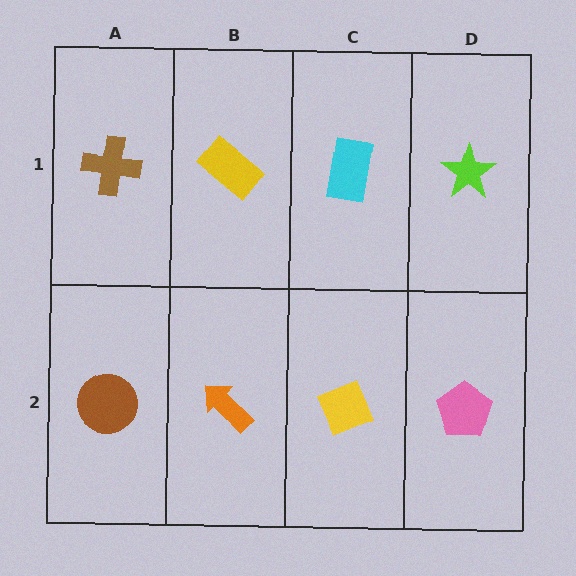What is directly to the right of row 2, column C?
A pink pentagon.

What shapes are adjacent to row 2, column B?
A yellow rectangle (row 1, column B), a brown circle (row 2, column A), a yellow diamond (row 2, column C).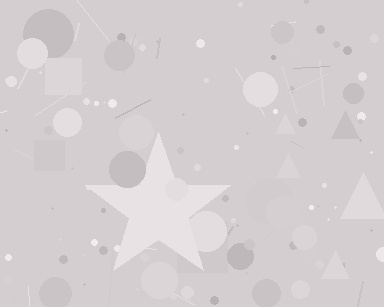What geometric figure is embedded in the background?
A star is embedded in the background.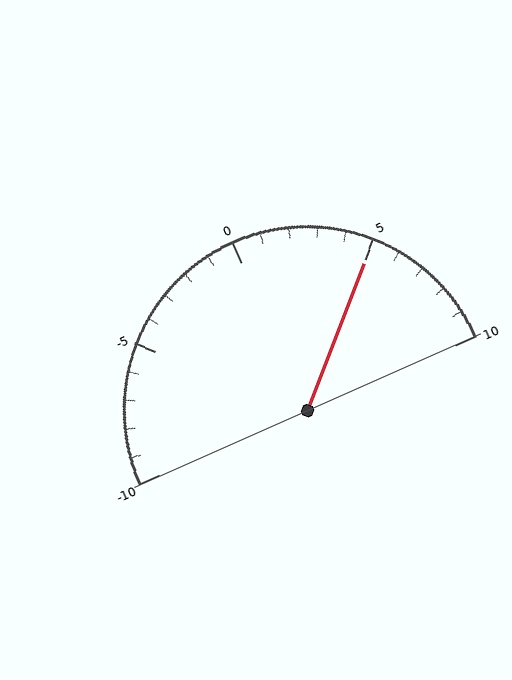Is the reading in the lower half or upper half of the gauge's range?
The reading is in the upper half of the range (-10 to 10).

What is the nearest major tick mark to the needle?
The nearest major tick mark is 5.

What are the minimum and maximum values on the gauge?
The gauge ranges from -10 to 10.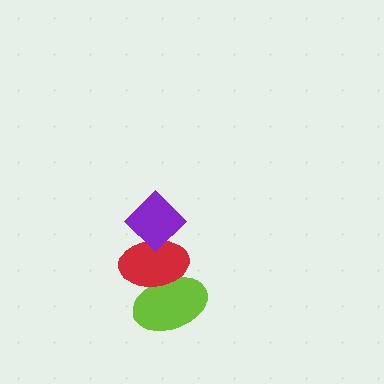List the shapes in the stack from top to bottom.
From top to bottom: the purple diamond, the red ellipse, the lime ellipse.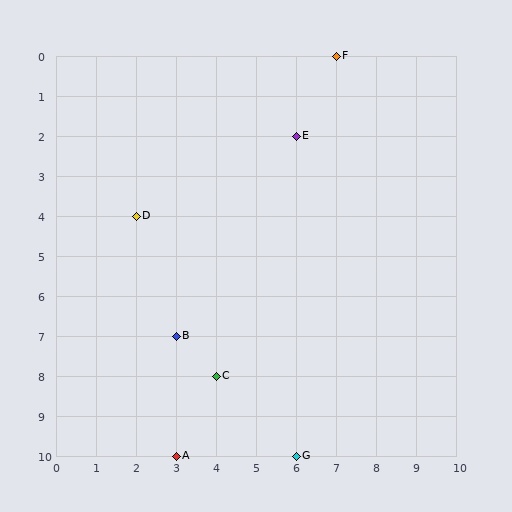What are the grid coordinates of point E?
Point E is at grid coordinates (6, 2).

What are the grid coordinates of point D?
Point D is at grid coordinates (2, 4).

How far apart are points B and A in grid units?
Points B and A are 3 rows apart.